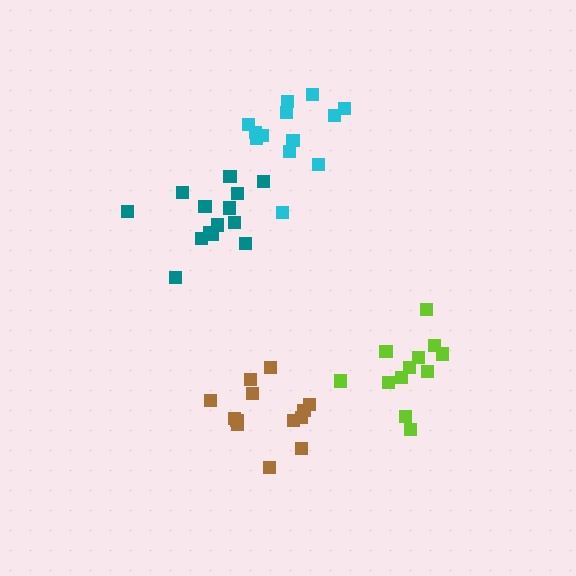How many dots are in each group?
Group 1: 13 dots, Group 2: 14 dots, Group 3: 12 dots, Group 4: 13 dots (52 total).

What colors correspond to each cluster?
The clusters are colored: brown, teal, lime, cyan.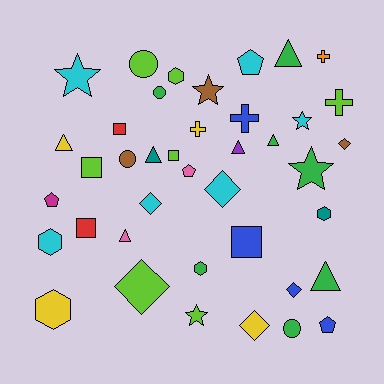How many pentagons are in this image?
There are 4 pentagons.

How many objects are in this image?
There are 40 objects.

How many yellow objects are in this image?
There are 4 yellow objects.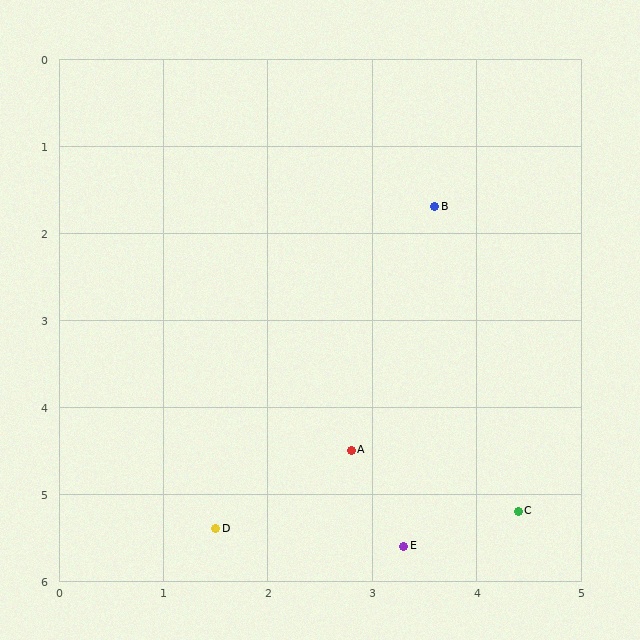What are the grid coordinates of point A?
Point A is at approximately (2.8, 4.5).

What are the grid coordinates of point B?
Point B is at approximately (3.6, 1.7).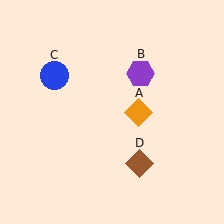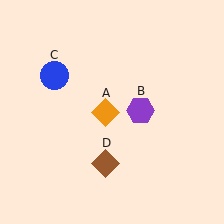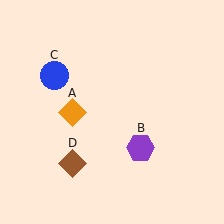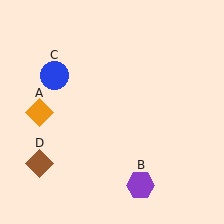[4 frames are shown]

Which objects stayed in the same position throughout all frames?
Blue circle (object C) remained stationary.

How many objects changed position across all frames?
3 objects changed position: orange diamond (object A), purple hexagon (object B), brown diamond (object D).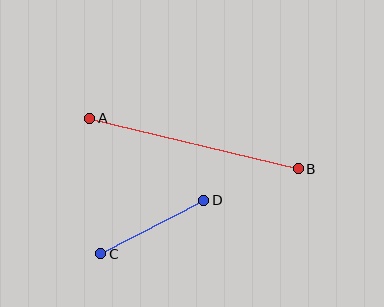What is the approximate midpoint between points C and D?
The midpoint is at approximately (152, 227) pixels.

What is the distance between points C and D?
The distance is approximately 116 pixels.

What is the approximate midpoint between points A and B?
The midpoint is at approximately (194, 143) pixels.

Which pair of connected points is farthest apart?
Points A and B are farthest apart.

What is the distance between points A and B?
The distance is approximately 215 pixels.